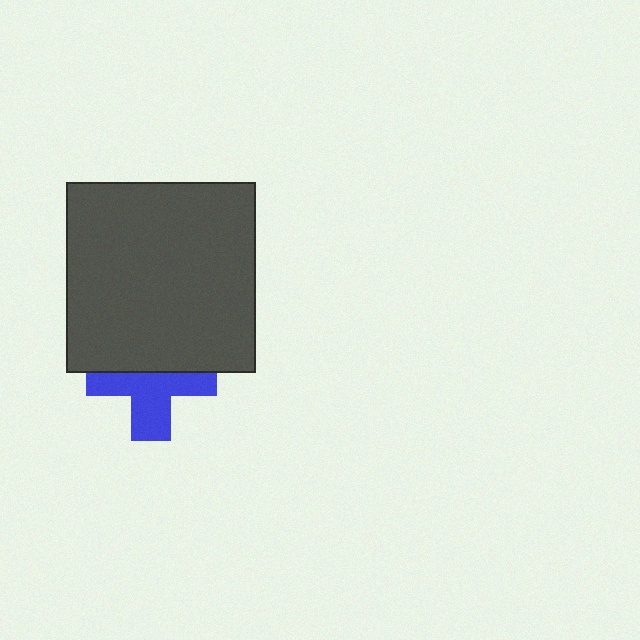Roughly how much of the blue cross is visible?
About half of it is visible (roughly 53%).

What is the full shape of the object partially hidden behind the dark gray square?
The partially hidden object is a blue cross.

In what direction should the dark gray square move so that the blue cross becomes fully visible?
The dark gray square should move up. That is the shortest direction to clear the overlap and leave the blue cross fully visible.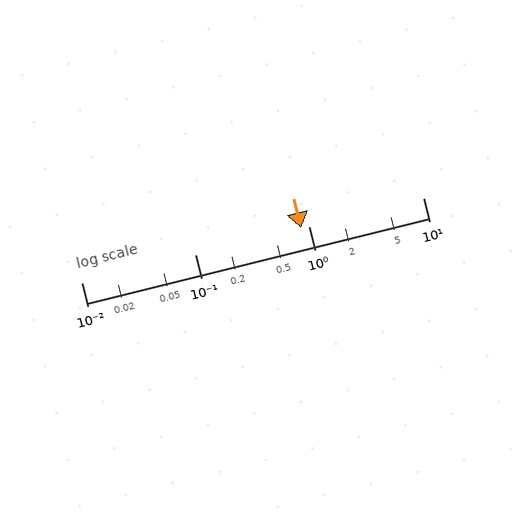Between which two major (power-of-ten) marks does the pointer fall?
The pointer is between 0.1 and 1.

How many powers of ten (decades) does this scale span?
The scale spans 3 decades, from 0.01 to 10.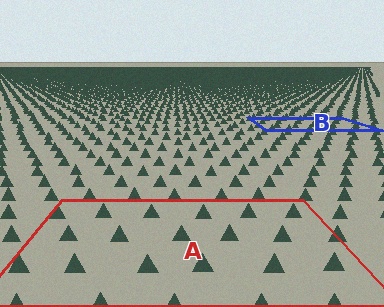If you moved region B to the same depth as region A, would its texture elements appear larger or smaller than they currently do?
They would appear larger. At a closer depth, the same texture elements are projected at a bigger on-screen size.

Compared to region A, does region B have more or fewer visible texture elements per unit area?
Region B has more texture elements per unit area — they are packed more densely because it is farther away.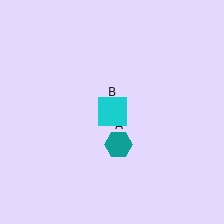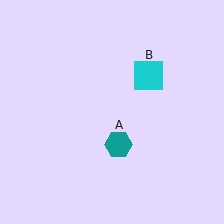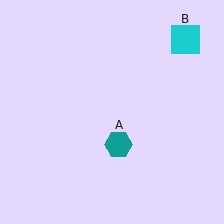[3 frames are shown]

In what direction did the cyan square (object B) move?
The cyan square (object B) moved up and to the right.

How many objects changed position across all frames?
1 object changed position: cyan square (object B).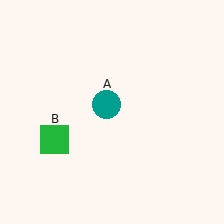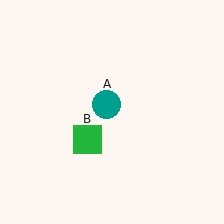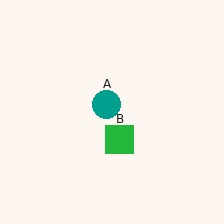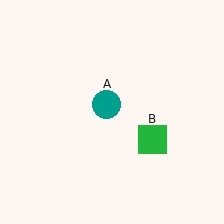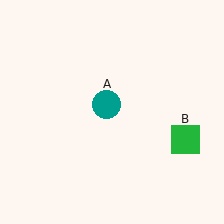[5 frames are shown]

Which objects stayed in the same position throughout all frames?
Teal circle (object A) remained stationary.